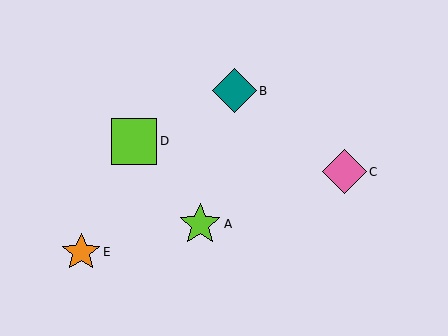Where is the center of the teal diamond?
The center of the teal diamond is at (235, 91).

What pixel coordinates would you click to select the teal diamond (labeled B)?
Click at (235, 91) to select the teal diamond B.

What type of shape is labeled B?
Shape B is a teal diamond.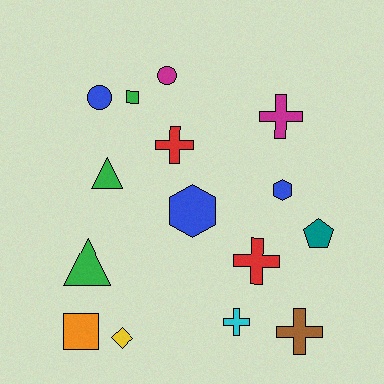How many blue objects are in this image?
There are 3 blue objects.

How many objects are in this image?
There are 15 objects.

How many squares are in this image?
There are 2 squares.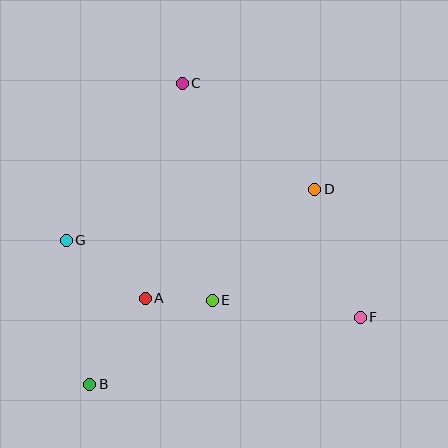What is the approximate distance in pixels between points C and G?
The distance between C and G is approximately 195 pixels.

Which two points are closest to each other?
Points A and E are closest to each other.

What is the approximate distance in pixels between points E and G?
The distance between E and G is approximately 158 pixels.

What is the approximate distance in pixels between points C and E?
The distance between C and E is approximately 219 pixels.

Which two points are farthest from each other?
Points B and C are farthest from each other.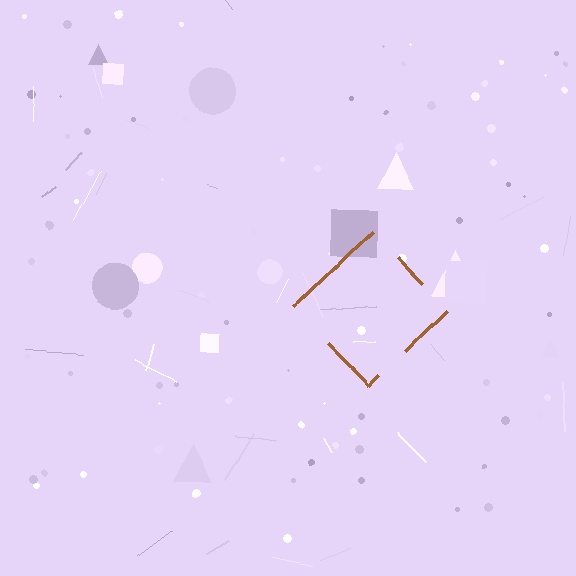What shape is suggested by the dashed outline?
The dashed outline suggests a diamond.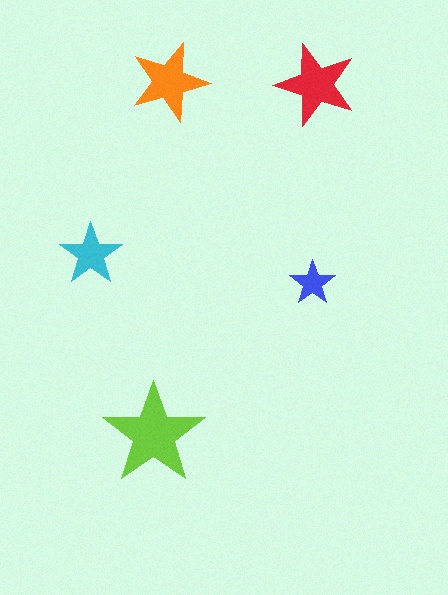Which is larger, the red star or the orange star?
The red one.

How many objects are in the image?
There are 5 objects in the image.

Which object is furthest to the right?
The red star is rightmost.